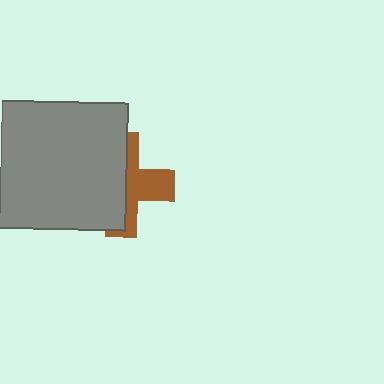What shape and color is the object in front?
The object in front is a gray square.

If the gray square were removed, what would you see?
You would see the complete brown cross.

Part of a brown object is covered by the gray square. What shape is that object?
It is a cross.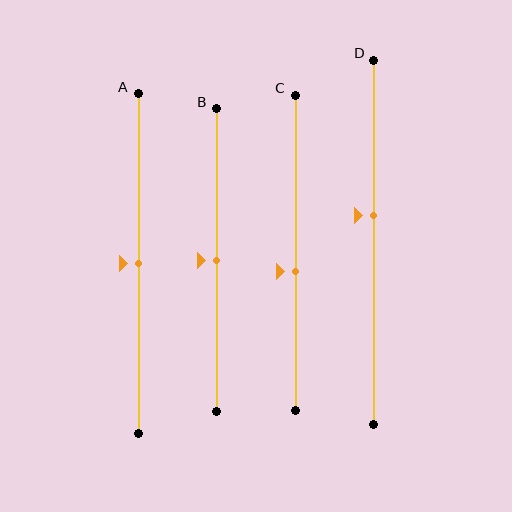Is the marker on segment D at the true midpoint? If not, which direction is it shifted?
No, the marker on segment D is shifted upward by about 7% of the segment length.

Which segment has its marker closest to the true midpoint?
Segment A has its marker closest to the true midpoint.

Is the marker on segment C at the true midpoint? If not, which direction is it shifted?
No, the marker on segment C is shifted downward by about 6% of the segment length.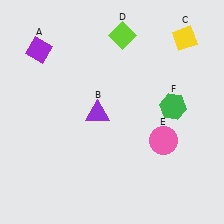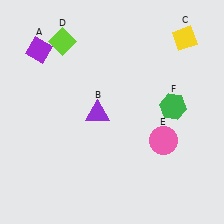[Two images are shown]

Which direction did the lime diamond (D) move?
The lime diamond (D) moved left.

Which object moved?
The lime diamond (D) moved left.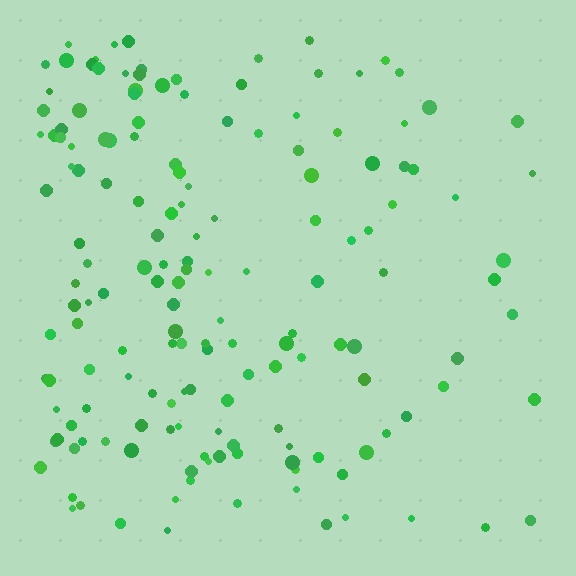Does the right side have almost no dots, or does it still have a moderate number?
Still a moderate number, just noticeably fewer than the left.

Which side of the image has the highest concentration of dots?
The left.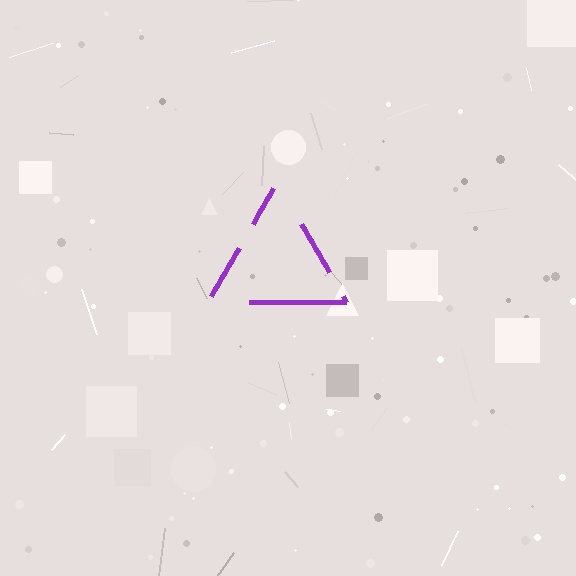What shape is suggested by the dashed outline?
The dashed outline suggests a triangle.